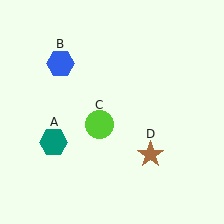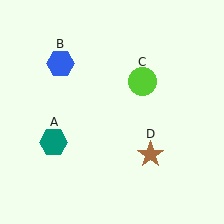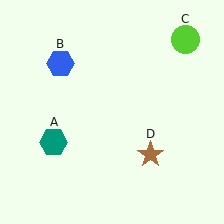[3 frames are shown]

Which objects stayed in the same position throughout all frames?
Teal hexagon (object A) and blue hexagon (object B) and brown star (object D) remained stationary.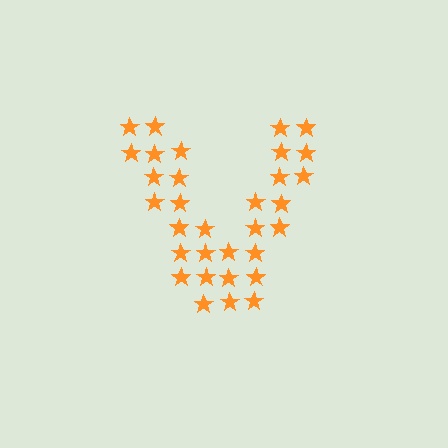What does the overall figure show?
The overall figure shows the letter V.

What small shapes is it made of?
It is made of small stars.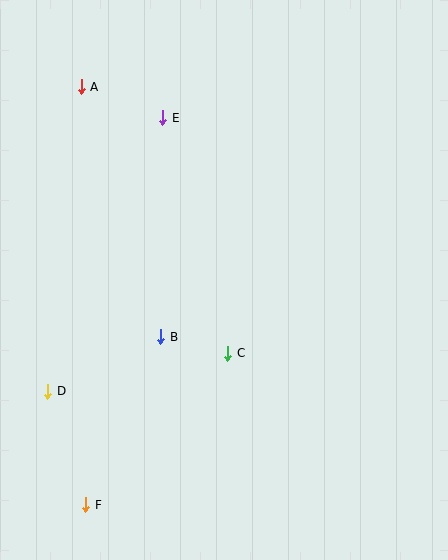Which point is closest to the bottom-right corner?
Point C is closest to the bottom-right corner.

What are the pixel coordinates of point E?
Point E is at (163, 118).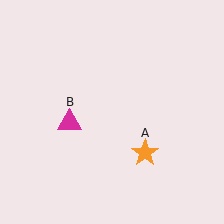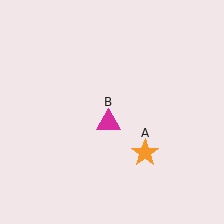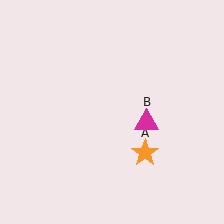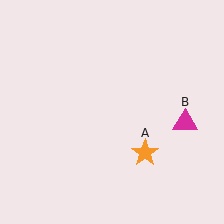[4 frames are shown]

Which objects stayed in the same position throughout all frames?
Orange star (object A) remained stationary.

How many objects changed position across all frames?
1 object changed position: magenta triangle (object B).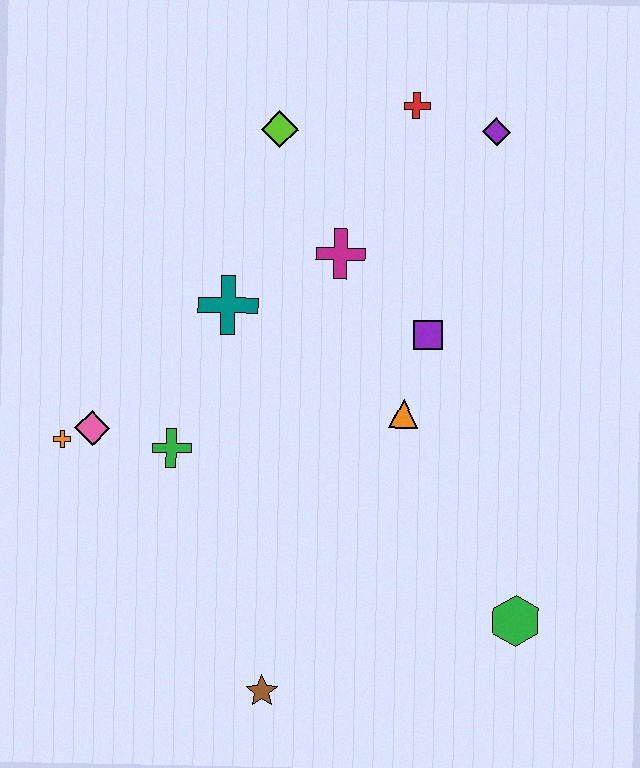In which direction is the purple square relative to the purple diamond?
The purple square is below the purple diamond.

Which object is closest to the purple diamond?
The red cross is closest to the purple diamond.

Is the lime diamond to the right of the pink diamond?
Yes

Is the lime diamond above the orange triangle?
Yes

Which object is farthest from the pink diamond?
The purple diamond is farthest from the pink diamond.